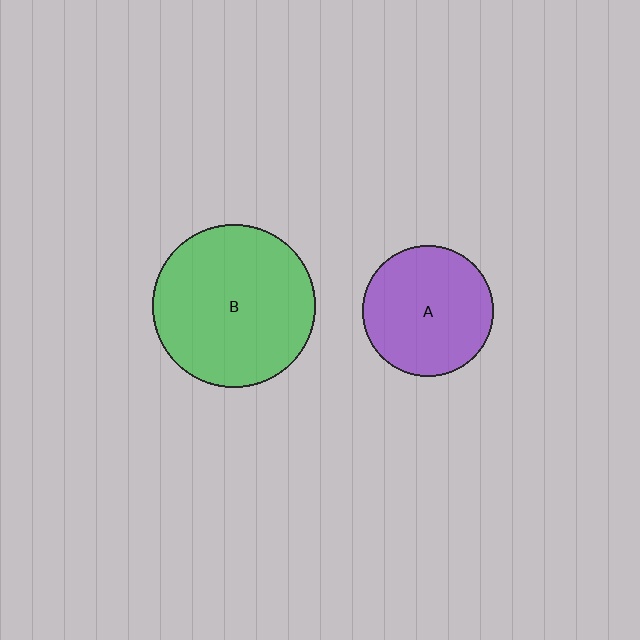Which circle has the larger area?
Circle B (green).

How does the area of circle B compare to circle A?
Approximately 1.5 times.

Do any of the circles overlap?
No, none of the circles overlap.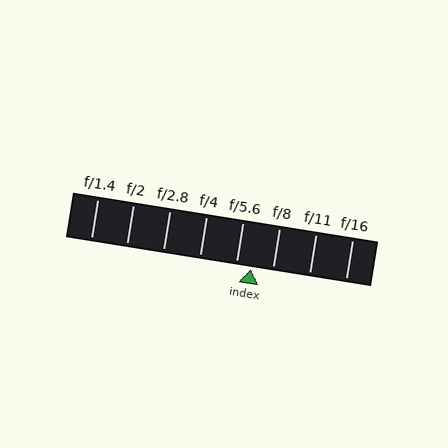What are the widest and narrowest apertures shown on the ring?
The widest aperture shown is f/1.4 and the narrowest is f/16.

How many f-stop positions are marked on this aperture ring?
There are 8 f-stop positions marked.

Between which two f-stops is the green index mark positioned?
The index mark is between f/5.6 and f/8.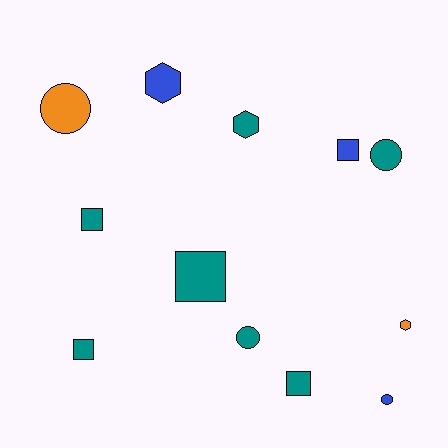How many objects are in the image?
There are 12 objects.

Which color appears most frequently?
Teal, with 7 objects.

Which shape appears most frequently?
Square, with 5 objects.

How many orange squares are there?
There are no orange squares.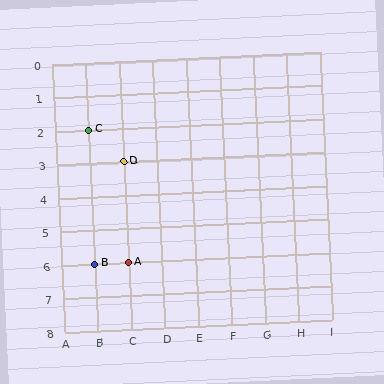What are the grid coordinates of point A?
Point A is at grid coordinates (C, 6).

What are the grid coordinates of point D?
Point D is at grid coordinates (C, 3).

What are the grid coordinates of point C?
Point C is at grid coordinates (B, 2).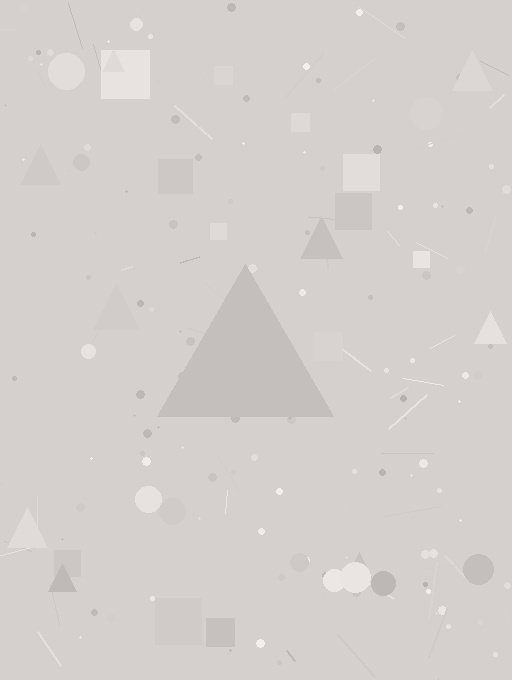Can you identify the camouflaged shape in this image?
The camouflaged shape is a triangle.